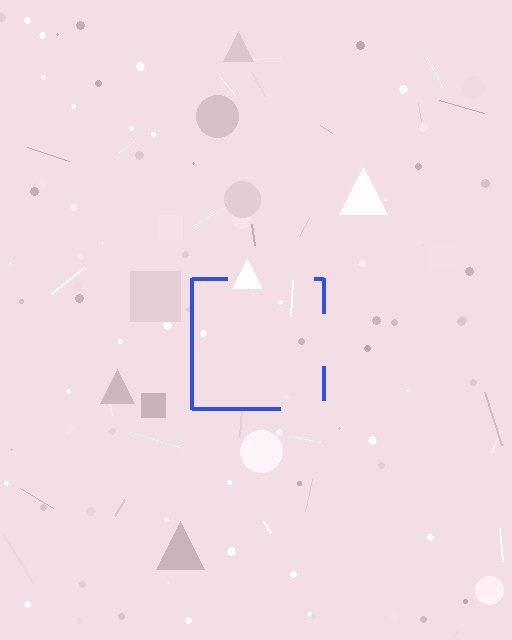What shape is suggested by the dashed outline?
The dashed outline suggests a square.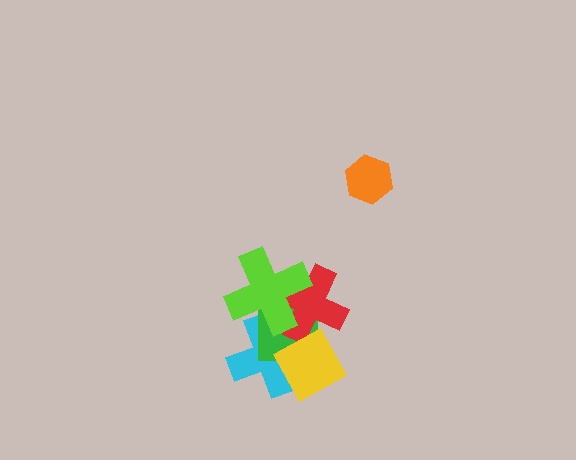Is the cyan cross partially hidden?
Yes, it is partially covered by another shape.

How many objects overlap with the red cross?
4 objects overlap with the red cross.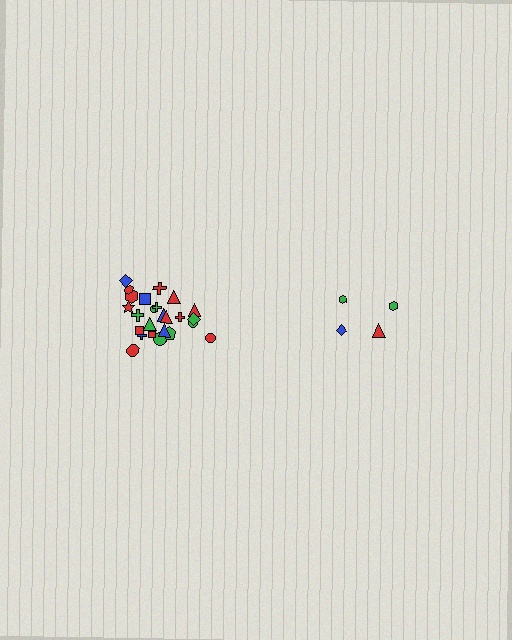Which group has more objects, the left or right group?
The left group.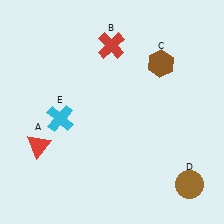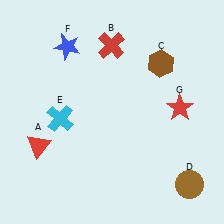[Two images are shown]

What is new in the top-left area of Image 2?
A blue star (F) was added in the top-left area of Image 2.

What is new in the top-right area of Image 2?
A red star (G) was added in the top-right area of Image 2.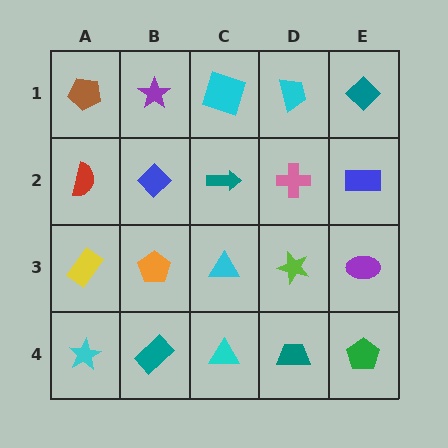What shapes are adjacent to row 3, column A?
A red semicircle (row 2, column A), a cyan star (row 4, column A), an orange pentagon (row 3, column B).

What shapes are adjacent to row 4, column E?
A purple ellipse (row 3, column E), a teal trapezoid (row 4, column D).